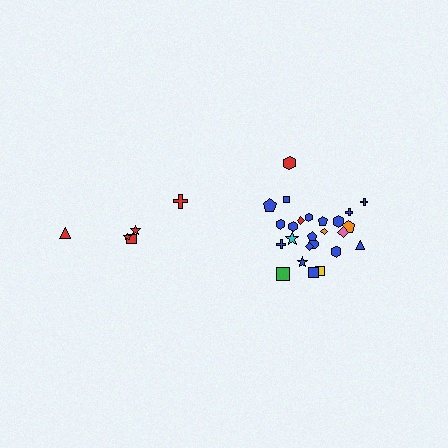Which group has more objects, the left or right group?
The right group.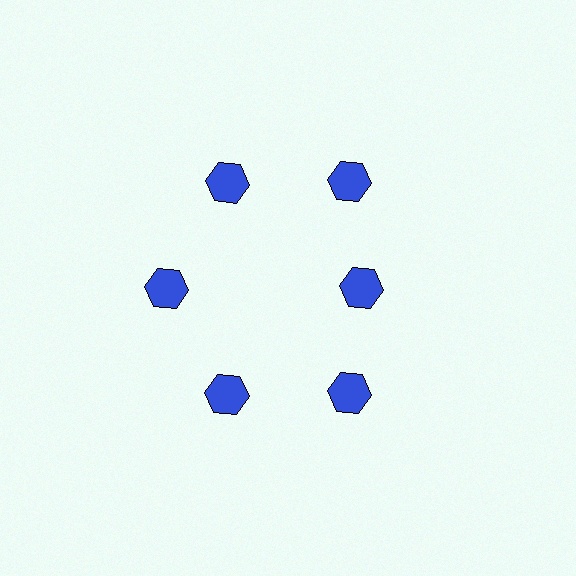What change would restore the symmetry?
The symmetry would be restored by moving it outward, back onto the ring so that all 6 hexagons sit at equal angles and equal distance from the center.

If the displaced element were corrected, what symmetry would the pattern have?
It would have 6-fold rotational symmetry — the pattern would map onto itself every 60 degrees.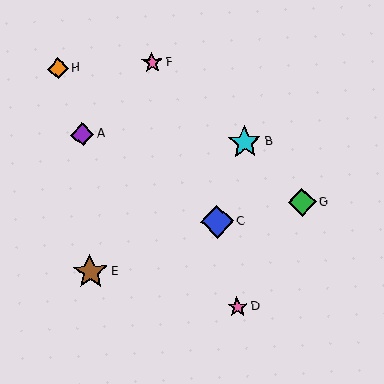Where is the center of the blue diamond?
The center of the blue diamond is at (217, 222).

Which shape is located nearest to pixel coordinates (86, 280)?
The brown star (labeled E) at (90, 272) is nearest to that location.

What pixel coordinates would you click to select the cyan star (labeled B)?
Click at (245, 142) to select the cyan star B.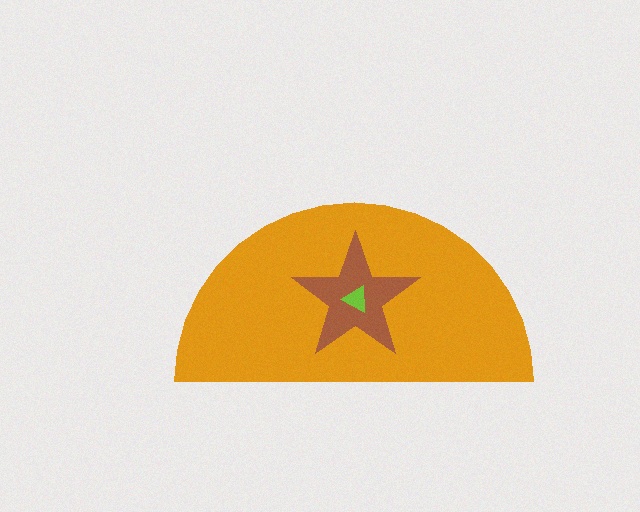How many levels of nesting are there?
3.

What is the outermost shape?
The orange semicircle.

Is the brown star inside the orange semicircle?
Yes.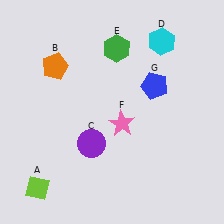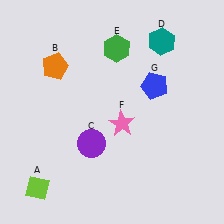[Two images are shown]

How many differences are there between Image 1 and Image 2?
There is 1 difference between the two images.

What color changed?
The hexagon (D) changed from cyan in Image 1 to teal in Image 2.